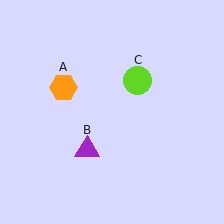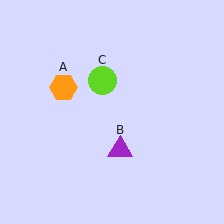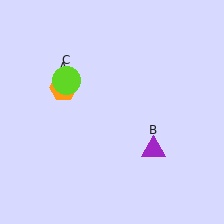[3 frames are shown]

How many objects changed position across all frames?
2 objects changed position: purple triangle (object B), lime circle (object C).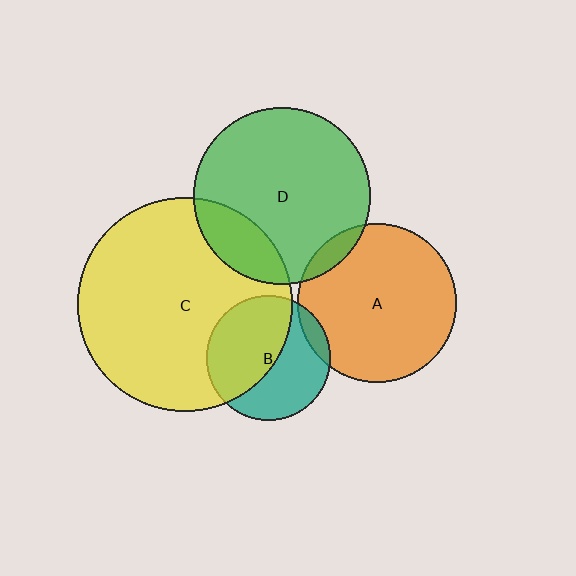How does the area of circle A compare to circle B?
Approximately 1.6 times.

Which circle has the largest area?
Circle C (yellow).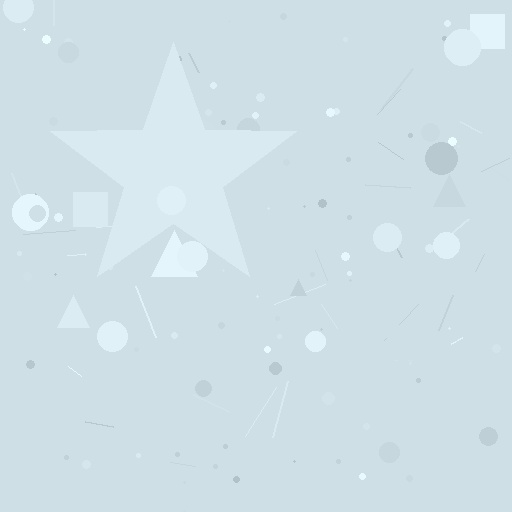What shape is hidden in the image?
A star is hidden in the image.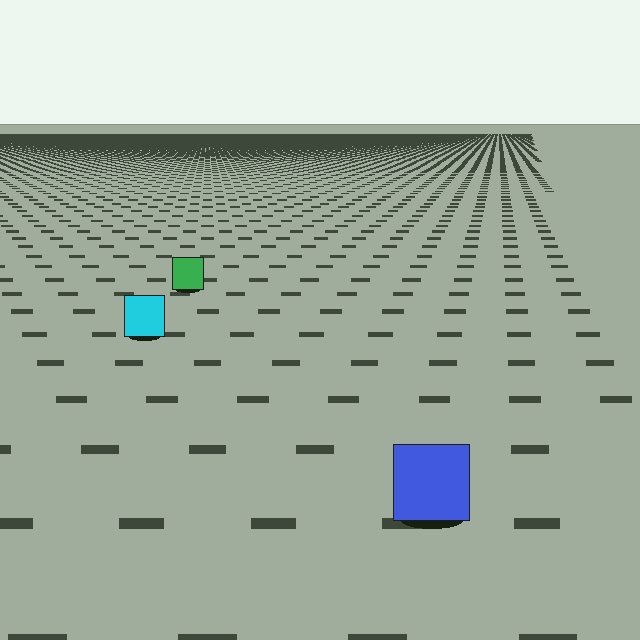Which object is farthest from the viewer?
The green square is farthest from the viewer. It appears smaller and the ground texture around it is denser.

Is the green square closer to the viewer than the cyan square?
No. The cyan square is closer — you can tell from the texture gradient: the ground texture is coarser near it.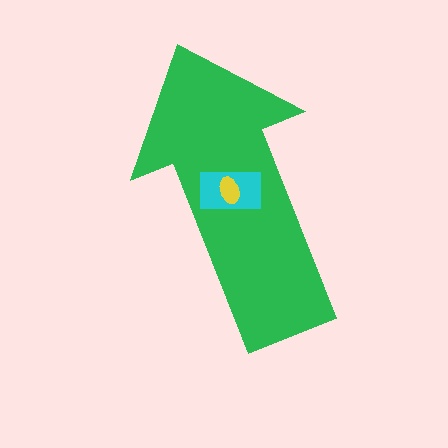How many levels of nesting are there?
3.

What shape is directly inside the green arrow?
The cyan rectangle.